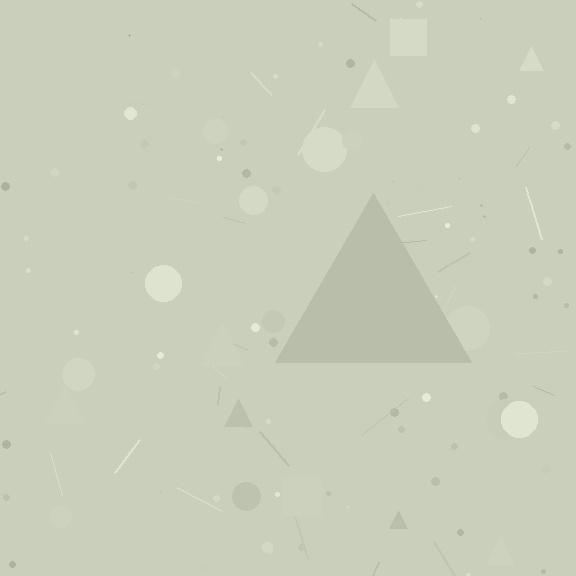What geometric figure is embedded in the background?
A triangle is embedded in the background.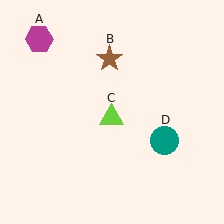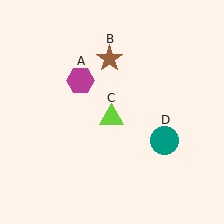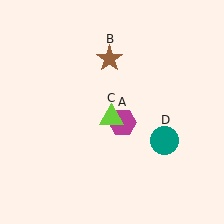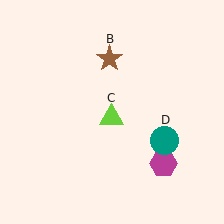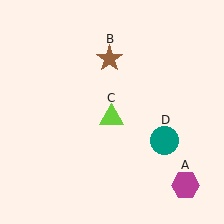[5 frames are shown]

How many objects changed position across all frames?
1 object changed position: magenta hexagon (object A).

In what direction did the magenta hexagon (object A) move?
The magenta hexagon (object A) moved down and to the right.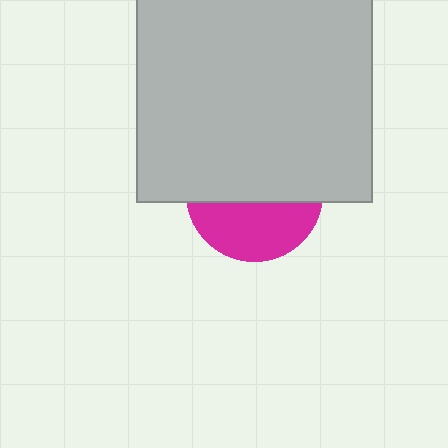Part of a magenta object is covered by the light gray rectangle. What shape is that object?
It is a circle.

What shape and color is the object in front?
The object in front is a light gray rectangle.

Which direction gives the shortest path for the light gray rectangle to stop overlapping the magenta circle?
Moving up gives the shortest separation.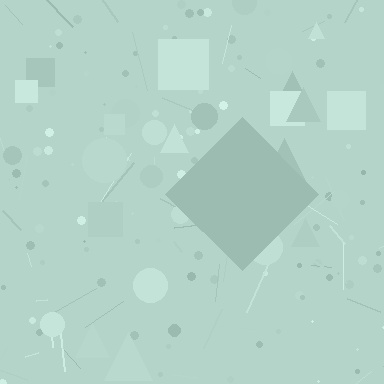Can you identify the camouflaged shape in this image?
The camouflaged shape is a diamond.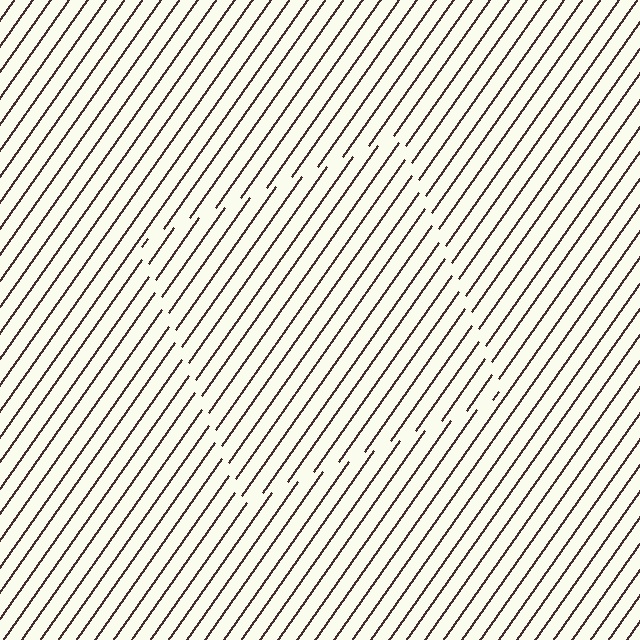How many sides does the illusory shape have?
4 sides — the line-ends trace a square.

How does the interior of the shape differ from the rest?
The interior of the shape contains the same grating, shifted by half a period — the contour is defined by the phase discontinuity where line-ends from the inner and outer gratings abut.